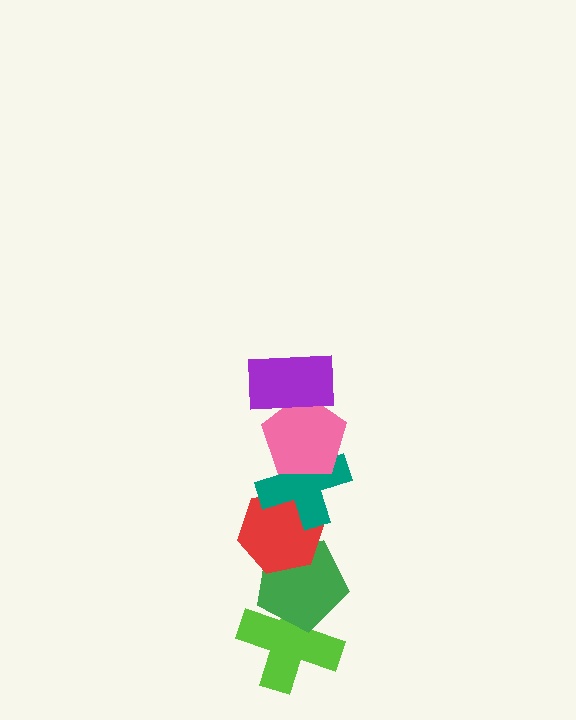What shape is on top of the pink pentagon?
The purple rectangle is on top of the pink pentagon.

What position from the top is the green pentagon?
The green pentagon is 5th from the top.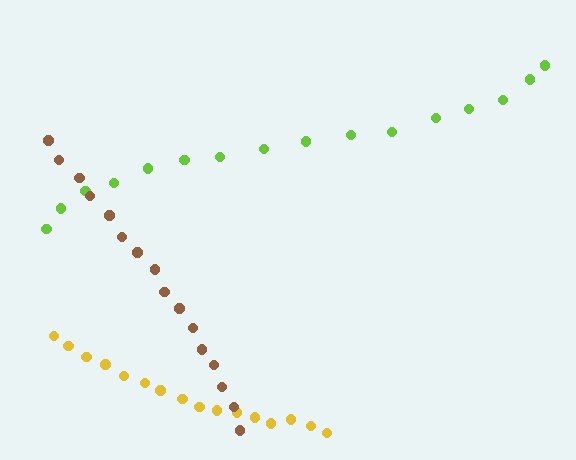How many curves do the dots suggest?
There are 3 distinct paths.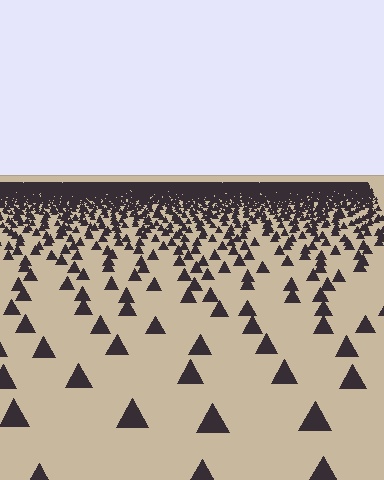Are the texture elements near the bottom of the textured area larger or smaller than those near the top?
Larger. Near the bottom, elements are closer to the viewer and appear at a bigger on-screen size.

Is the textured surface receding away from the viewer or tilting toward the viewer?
The surface is receding away from the viewer. Texture elements get smaller and denser toward the top.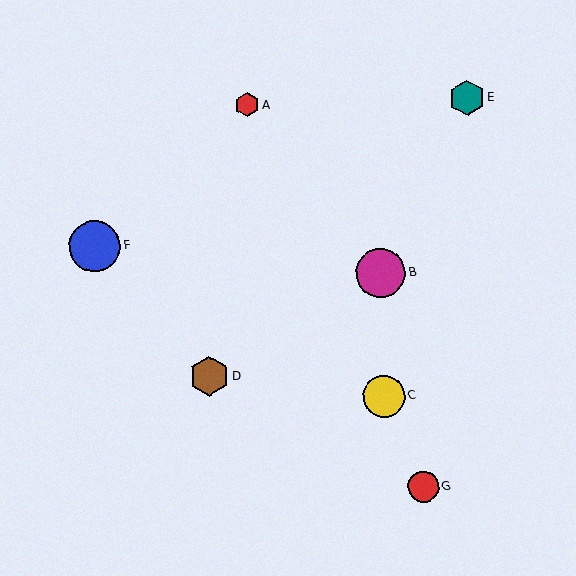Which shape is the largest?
The blue circle (labeled F) is the largest.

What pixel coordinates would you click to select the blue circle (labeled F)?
Click at (95, 246) to select the blue circle F.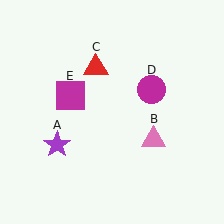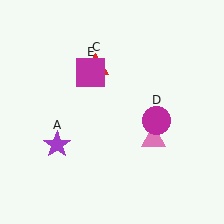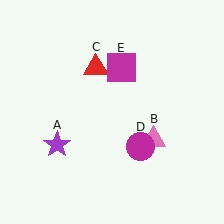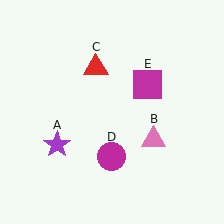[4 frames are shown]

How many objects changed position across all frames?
2 objects changed position: magenta circle (object D), magenta square (object E).